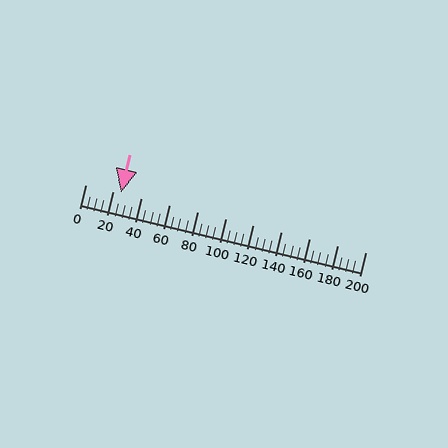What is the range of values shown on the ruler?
The ruler shows values from 0 to 200.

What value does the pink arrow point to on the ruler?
The pink arrow points to approximately 25.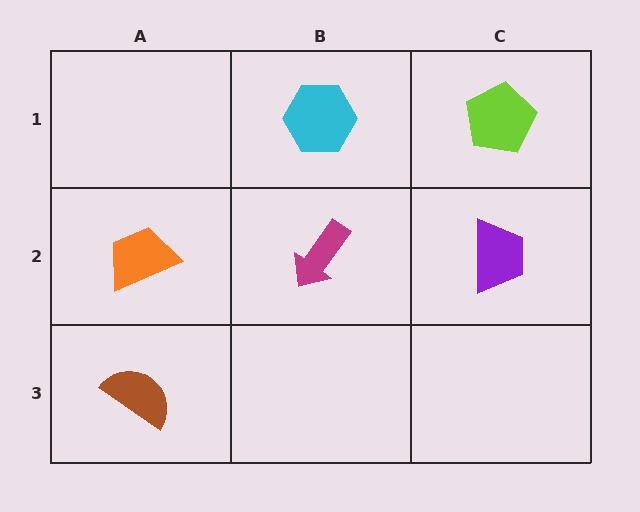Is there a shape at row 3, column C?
No, that cell is empty.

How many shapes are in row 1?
2 shapes.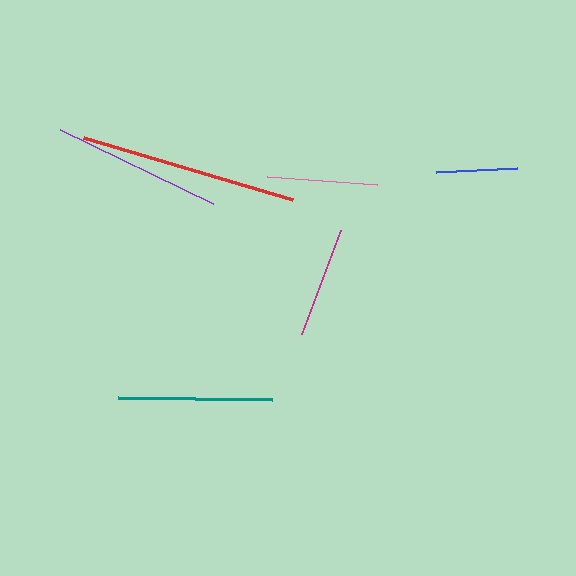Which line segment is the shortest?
The blue line is the shortest at approximately 82 pixels.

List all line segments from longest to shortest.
From longest to shortest: red, purple, teal, pink, magenta, blue.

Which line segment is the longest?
The red line is the longest at approximately 218 pixels.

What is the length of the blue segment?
The blue segment is approximately 82 pixels long.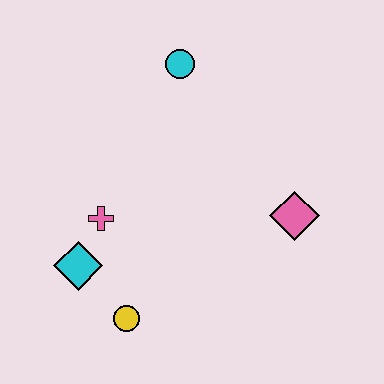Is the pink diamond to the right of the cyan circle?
Yes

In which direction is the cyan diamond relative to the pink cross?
The cyan diamond is below the pink cross.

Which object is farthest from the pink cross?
The pink diamond is farthest from the pink cross.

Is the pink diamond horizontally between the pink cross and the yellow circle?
No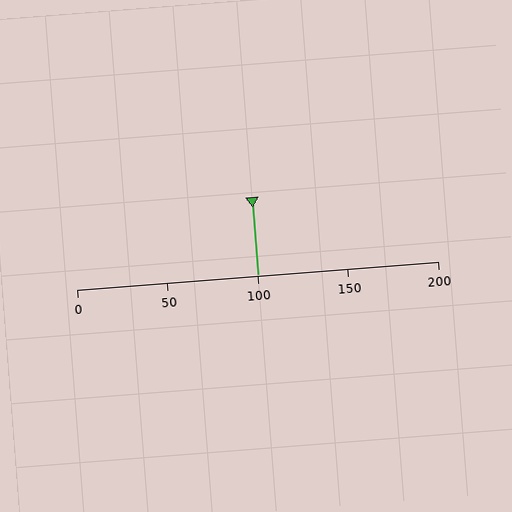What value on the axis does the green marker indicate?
The marker indicates approximately 100.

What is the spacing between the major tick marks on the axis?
The major ticks are spaced 50 apart.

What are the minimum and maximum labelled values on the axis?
The axis runs from 0 to 200.